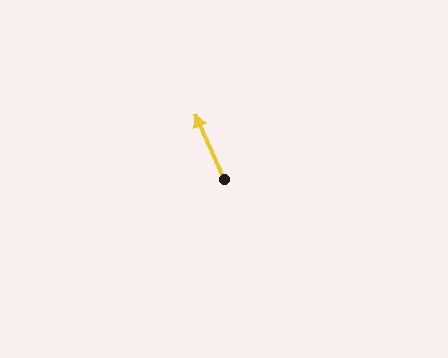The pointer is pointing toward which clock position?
Roughly 11 o'clock.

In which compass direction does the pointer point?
Northwest.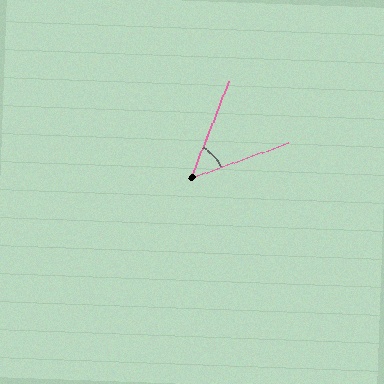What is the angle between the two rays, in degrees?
Approximately 49 degrees.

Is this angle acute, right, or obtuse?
It is acute.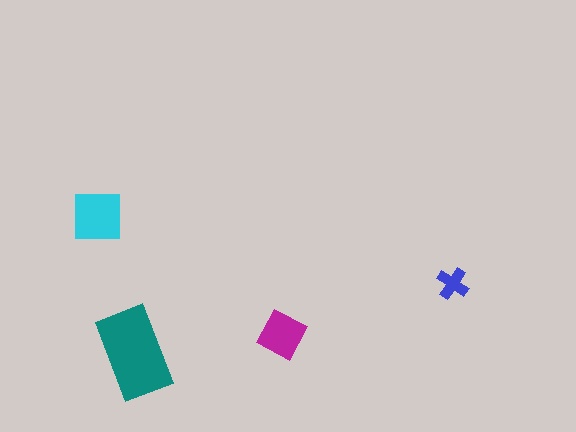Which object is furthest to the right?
The blue cross is rightmost.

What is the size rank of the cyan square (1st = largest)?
2nd.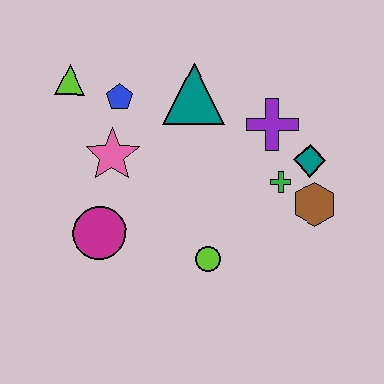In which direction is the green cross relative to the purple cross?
The green cross is below the purple cross.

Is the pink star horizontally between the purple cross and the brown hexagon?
No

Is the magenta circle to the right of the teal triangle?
No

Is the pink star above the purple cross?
No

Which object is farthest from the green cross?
The lime triangle is farthest from the green cross.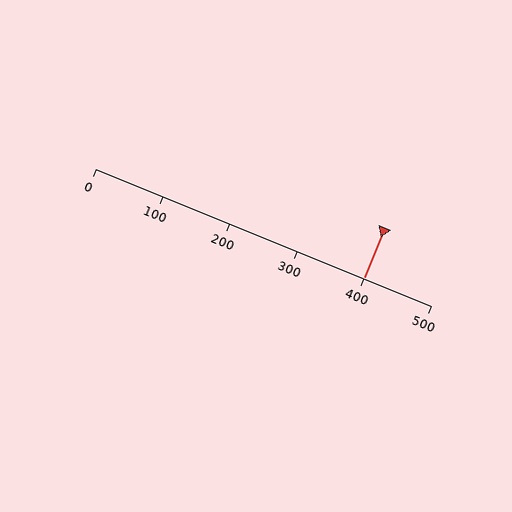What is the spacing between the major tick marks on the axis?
The major ticks are spaced 100 apart.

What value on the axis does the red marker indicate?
The marker indicates approximately 400.